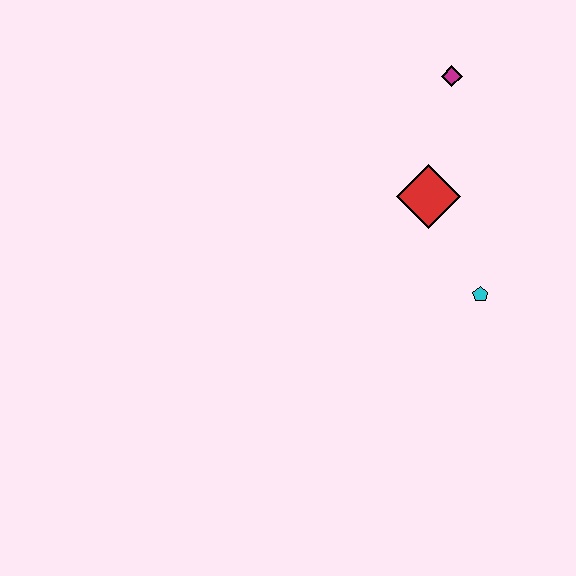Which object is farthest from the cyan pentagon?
The magenta diamond is farthest from the cyan pentagon.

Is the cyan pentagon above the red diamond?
No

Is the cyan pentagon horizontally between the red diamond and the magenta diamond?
No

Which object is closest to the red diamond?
The cyan pentagon is closest to the red diamond.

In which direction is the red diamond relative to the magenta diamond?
The red diamond is below the magenta diamond.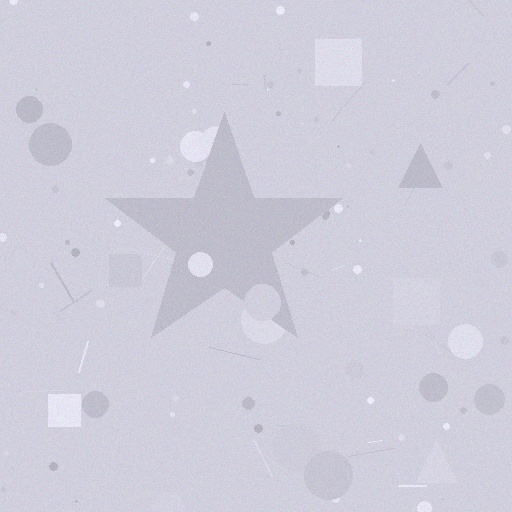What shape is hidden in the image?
A star is hidden in the image.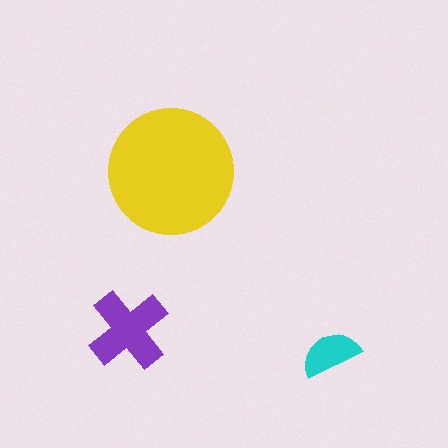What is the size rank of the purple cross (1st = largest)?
2nd.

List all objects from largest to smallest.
The yellow circle, the purple cross, the cyan semicircle.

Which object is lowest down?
The cyan semicircle is bottommost.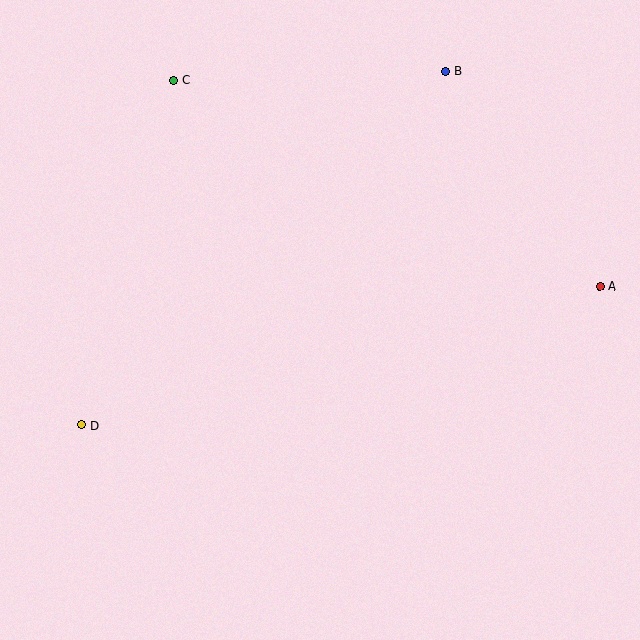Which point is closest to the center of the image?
Point D at (82, 425) is closest to the center.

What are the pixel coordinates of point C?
Point C is at (174, 80).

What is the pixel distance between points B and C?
The distance between B and C is 272 pixels.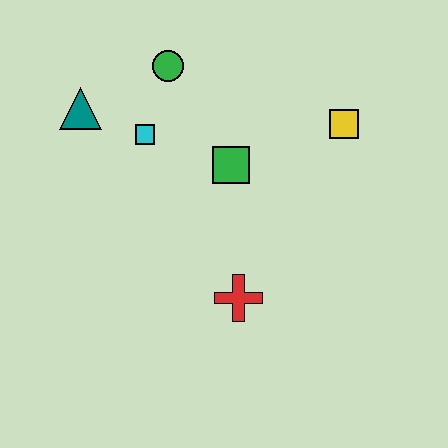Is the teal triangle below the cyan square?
No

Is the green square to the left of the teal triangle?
No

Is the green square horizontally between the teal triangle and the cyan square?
No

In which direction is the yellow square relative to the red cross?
The yellow square is above the red cross.